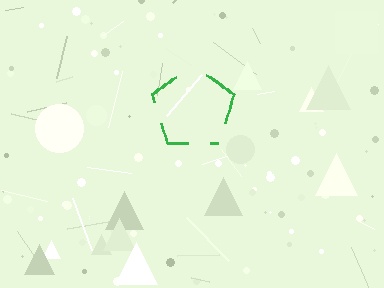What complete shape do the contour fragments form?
The contour fragments form a pentagon.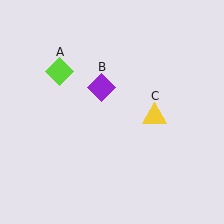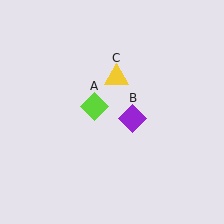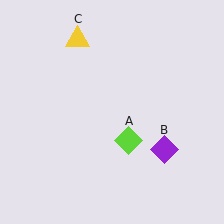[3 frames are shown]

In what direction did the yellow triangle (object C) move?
The yellow triangle (object C) moved up and to the left.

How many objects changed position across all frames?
3 objects changed position: lime diamond (object A), purple diamond (object B), yellow triangle (object C).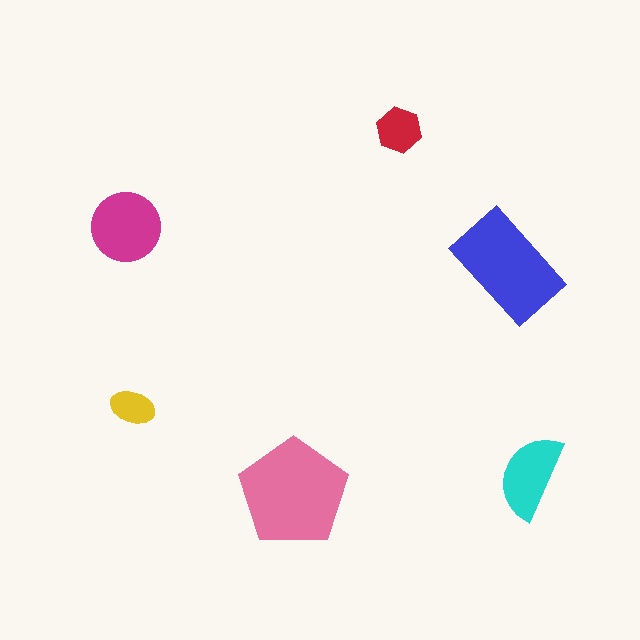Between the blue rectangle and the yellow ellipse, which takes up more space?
The blue rectangle.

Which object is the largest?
The pink pentagon.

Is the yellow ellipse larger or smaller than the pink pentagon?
Smaller.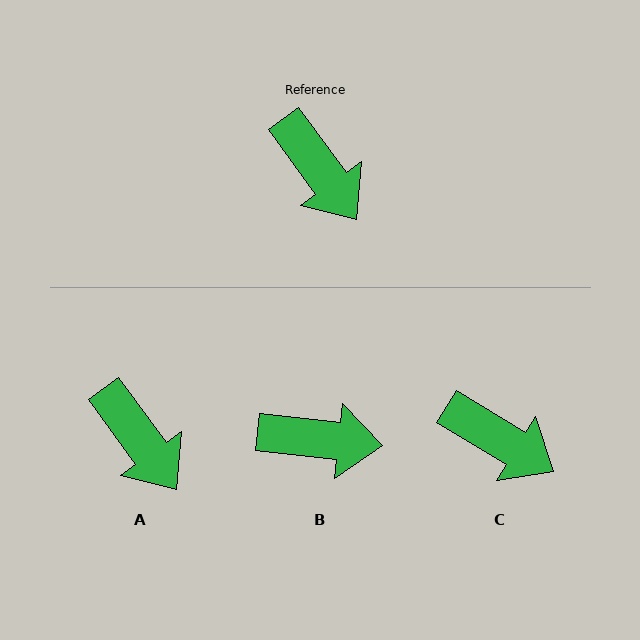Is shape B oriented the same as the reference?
No, it is off by about 48 degrees.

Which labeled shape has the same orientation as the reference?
A.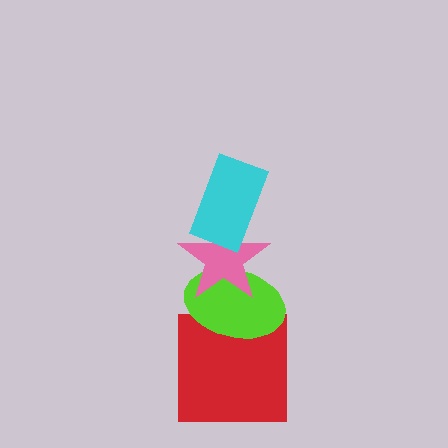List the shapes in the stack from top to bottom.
From top to bottom: the cyan rectangle, the pink star, the lime ellipse, the red square.